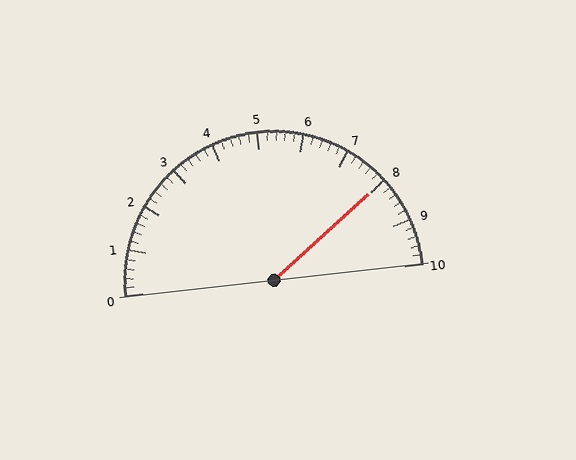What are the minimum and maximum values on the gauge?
The gauge ranges from 0 to 10.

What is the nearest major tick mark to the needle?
The nearest major tick mark is 8.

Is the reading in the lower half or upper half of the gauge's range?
The reading is in the upper half of the range (0 to 10).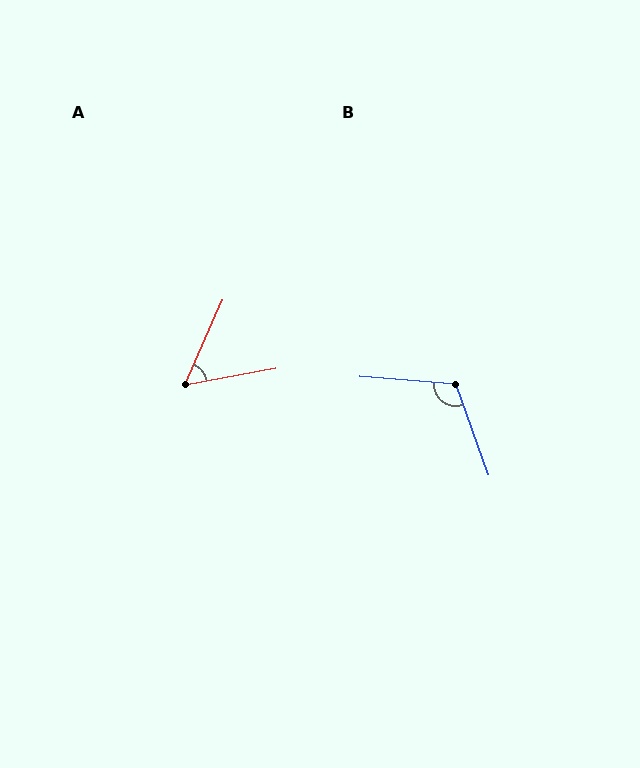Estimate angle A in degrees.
Approximately 56 degrees.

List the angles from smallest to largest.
A (56°), B (115°).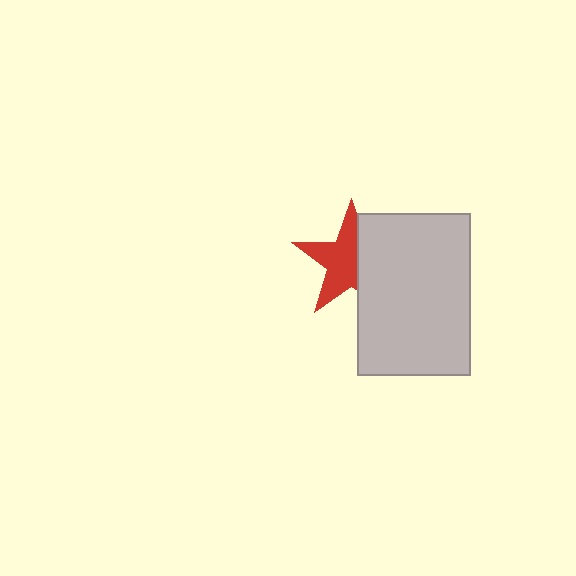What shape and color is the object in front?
The object in front is a light gray rectangle.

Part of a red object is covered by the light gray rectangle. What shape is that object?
It is a star.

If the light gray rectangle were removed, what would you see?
You would see the complete red star.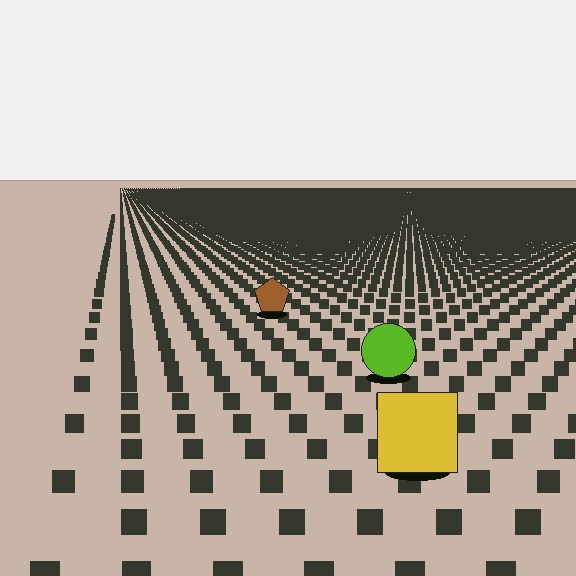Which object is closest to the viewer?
The yellow square is closest. The texture marks near it are larger and more spread out.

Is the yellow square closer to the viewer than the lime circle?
Yes. The yellow square is closer — you can tell from the texture gradient: the ground texture is coarser near it.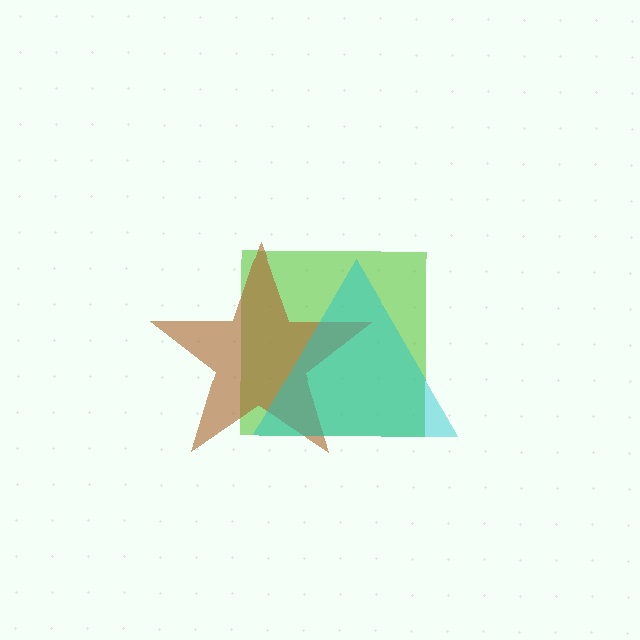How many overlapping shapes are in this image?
There are 3 overlapping shapes in the image.